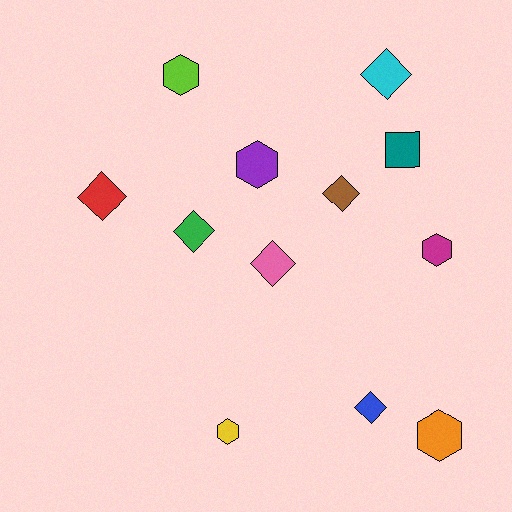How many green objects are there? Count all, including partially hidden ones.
There is 1 green object.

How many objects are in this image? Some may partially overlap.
There are 12 objects.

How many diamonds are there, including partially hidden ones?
There are 6 diamonds.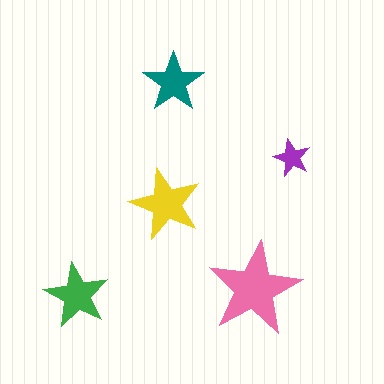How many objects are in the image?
There are 5 objects in the image.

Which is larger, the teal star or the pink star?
The pink one.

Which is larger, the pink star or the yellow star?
The pink one.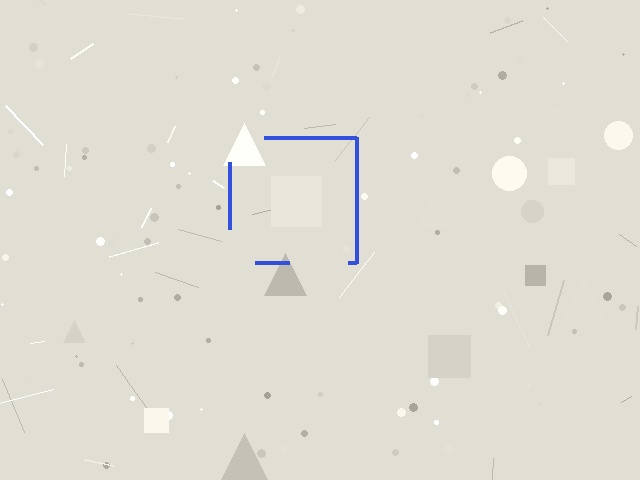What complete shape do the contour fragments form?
The contour fragments form a square.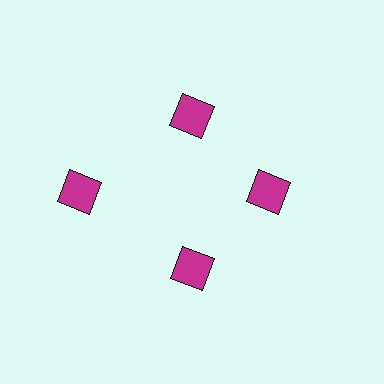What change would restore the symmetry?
The symmetry would be restored by moving it inward, back onto the ring so that all 4 diamonds sit at equal angles and equal distance from the center.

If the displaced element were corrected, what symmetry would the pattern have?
It would have 4-fold rotational symmetry — the pattern would map onto itself every 90 degrees.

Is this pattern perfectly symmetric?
No. The 4 magenta diamonds are arranged in a ring, but one element near the 9 o'clock position is pushed outward from the center, breaking the 4-fold rotational symmetry.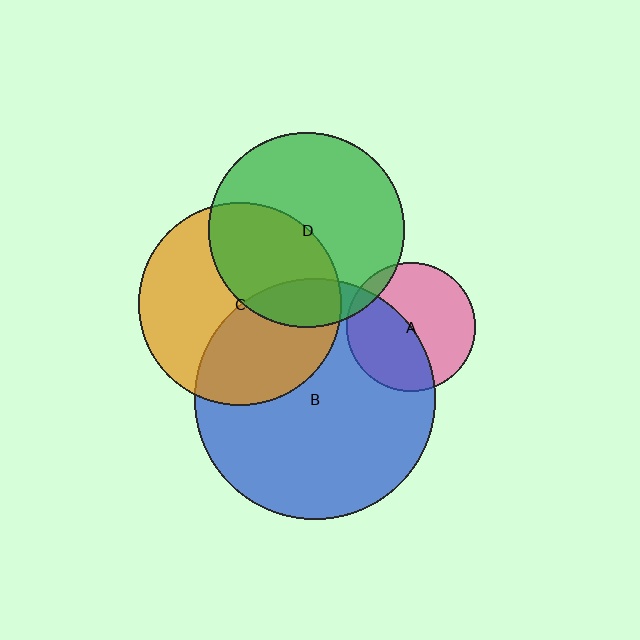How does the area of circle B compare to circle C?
Approximately 1.4 times.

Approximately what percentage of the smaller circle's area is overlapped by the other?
Approximately 15%.